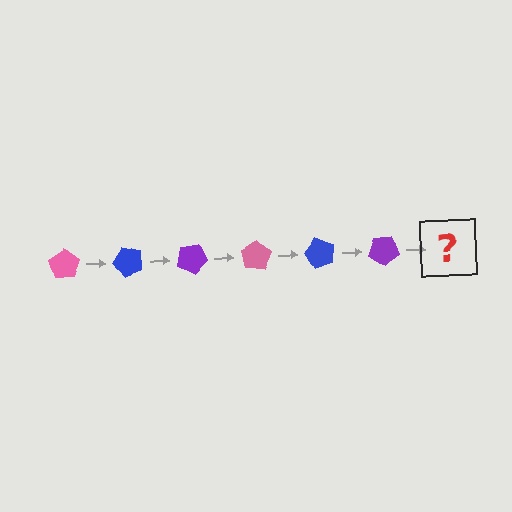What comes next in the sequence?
The next element should be a pink pentagon, rotated 300 degrees from the start.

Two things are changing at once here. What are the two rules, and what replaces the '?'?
The two rules are that it rotates 50 degrees each step and the color cycles through pink, blue, and purple. The '?' should be a pink pentagon, rotated 300 degrees from the start.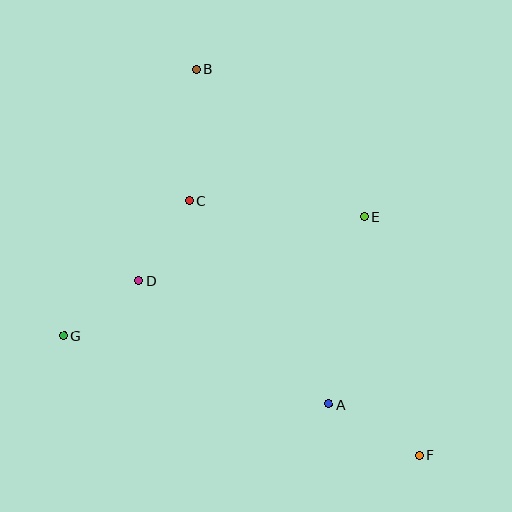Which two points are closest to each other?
Points D and G are closest to each other.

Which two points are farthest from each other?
Points B and F are farthest from each other.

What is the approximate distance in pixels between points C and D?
The distance between C and D is approximately 96 pixels.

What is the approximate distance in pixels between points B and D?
The distance between B and D is approximately 220 pixels.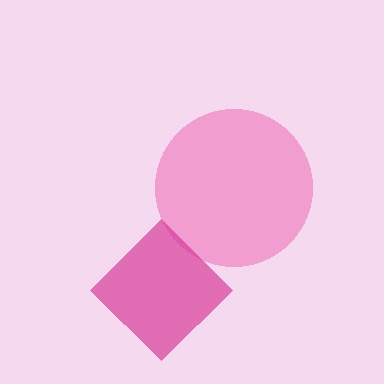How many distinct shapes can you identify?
There are 2 distinct shapes: a pink circle, a magenta diamond.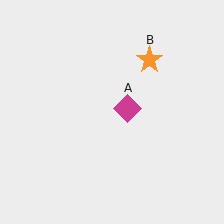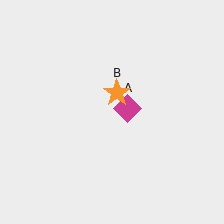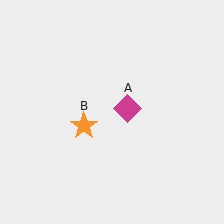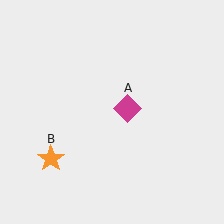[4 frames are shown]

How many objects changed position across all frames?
1 object changed position: orange star (object B).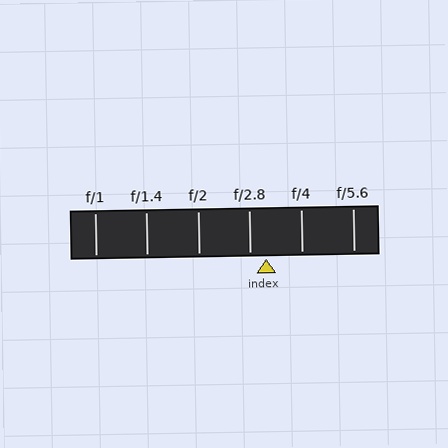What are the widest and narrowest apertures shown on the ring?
The widest aperture shown is f/1 and the narrowest is f/5.6.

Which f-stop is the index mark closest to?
The index mark is closest to f/2.8.